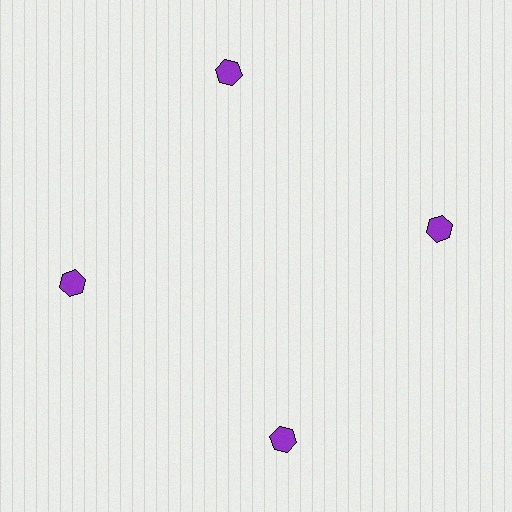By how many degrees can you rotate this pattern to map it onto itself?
The pattern maps onto itself every 90 degrees of rotation.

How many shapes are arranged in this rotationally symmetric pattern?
There are 4 shapes, arranged in 4 groups of 1.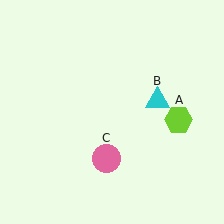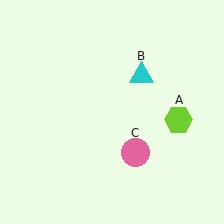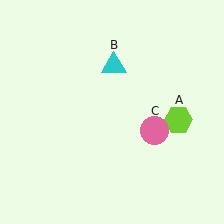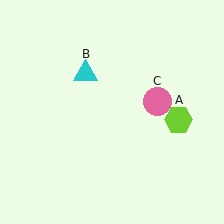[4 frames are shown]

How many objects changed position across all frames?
2 objects changed position: cyan triangle (object B), pink circle (object C).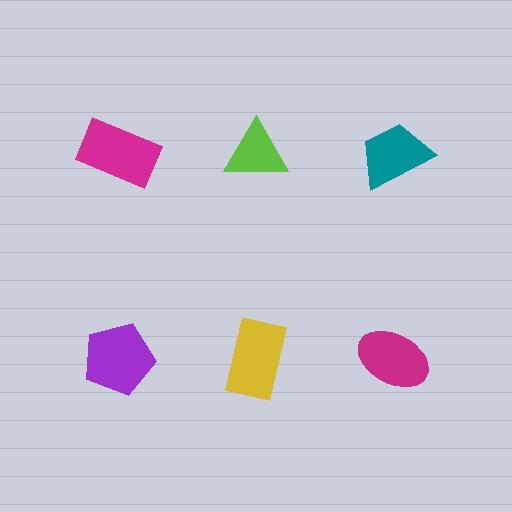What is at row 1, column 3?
A teal trapezoid.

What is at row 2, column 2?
A yellow rectangle.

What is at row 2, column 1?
A purple pentagon.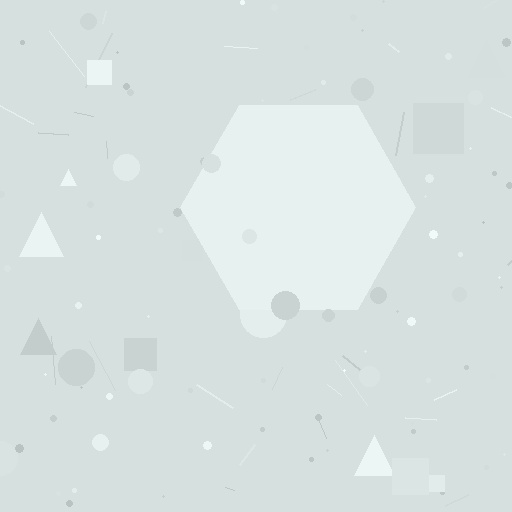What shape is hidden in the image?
A hexagon is hidden in the image.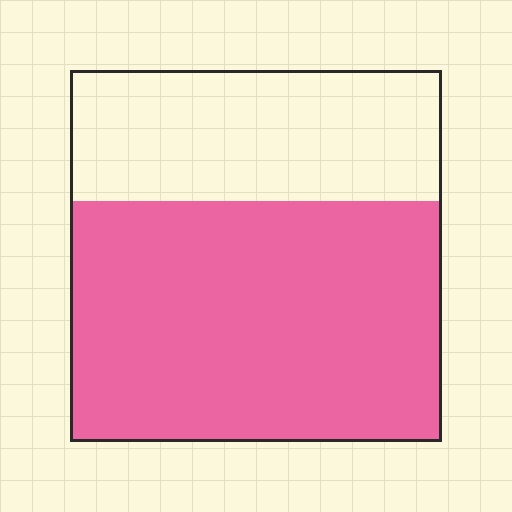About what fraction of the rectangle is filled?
About two thirds (2/3).